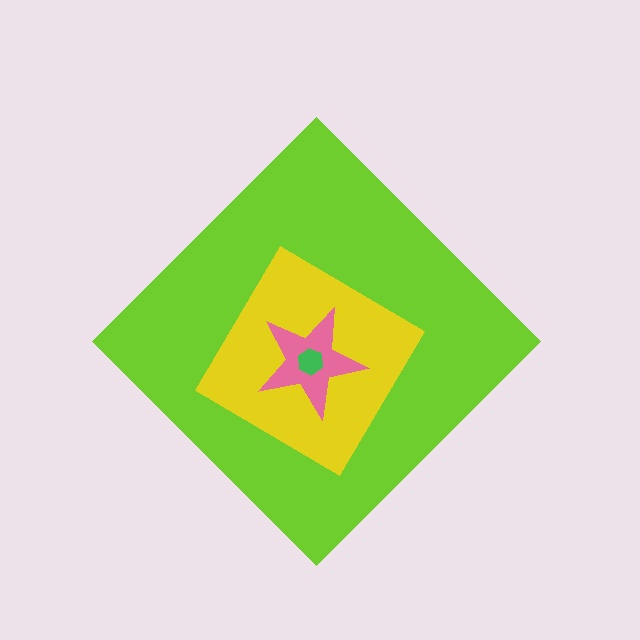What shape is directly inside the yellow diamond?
The pink star.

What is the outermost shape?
The lime diamond.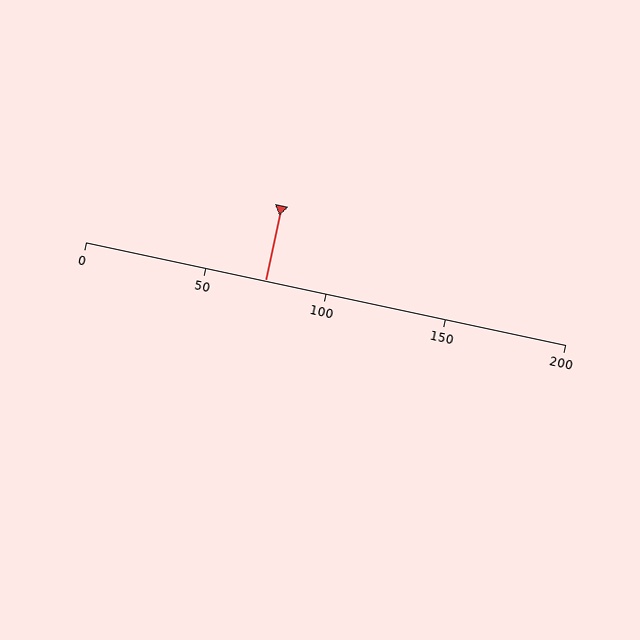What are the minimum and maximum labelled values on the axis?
The axis runs from 0 to 200.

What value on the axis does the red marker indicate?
The marker indicates approximately 75.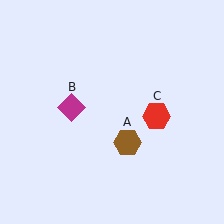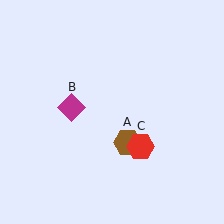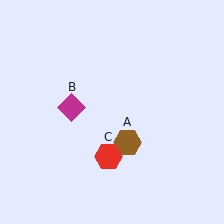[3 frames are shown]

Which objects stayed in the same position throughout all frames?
Brown hexagon (object A) and magenta diamond (object B) remained stationary.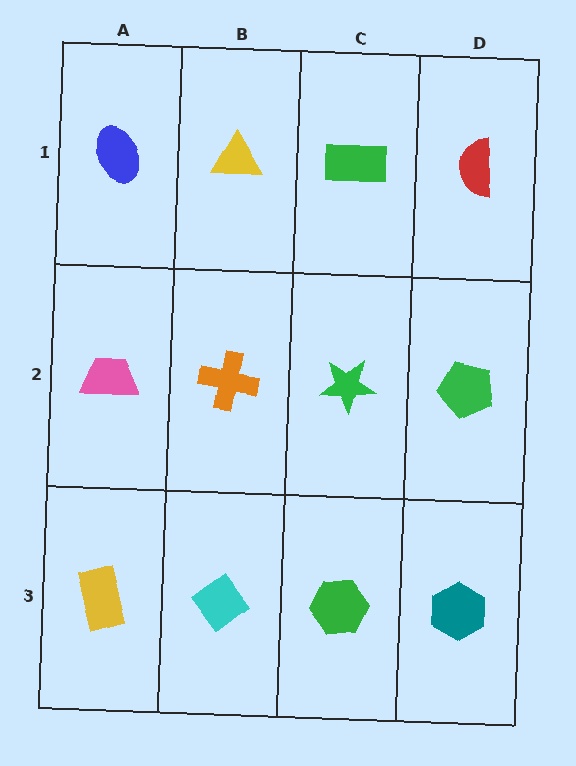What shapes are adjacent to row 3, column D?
A green pentagon (row 2, column D), a green hexagon (row 3, column C).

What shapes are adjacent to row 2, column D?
A red semicircle (row 1, column D), a teal hexagon (row 3, column D), a green star (row 2, column C).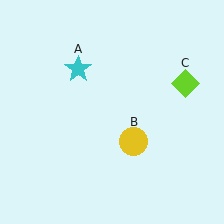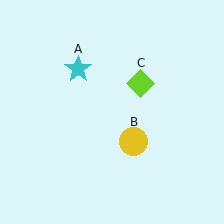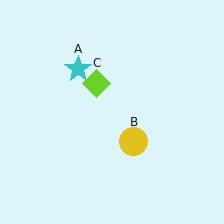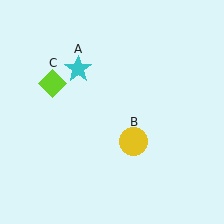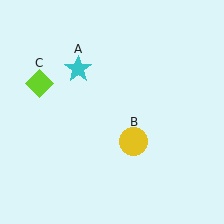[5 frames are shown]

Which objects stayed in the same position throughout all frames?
Cyan star (object A) and yellow circle (object B) remained stationary.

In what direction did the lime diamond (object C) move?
The lime diamond (object C) moved left.